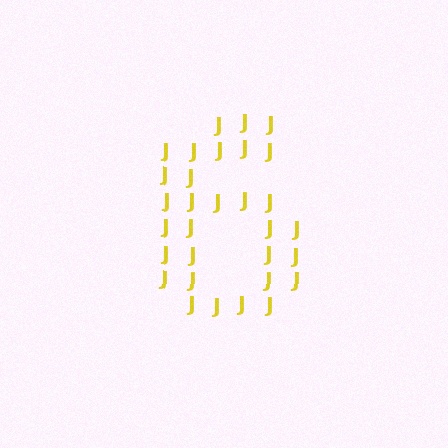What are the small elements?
The small elements are letter J's.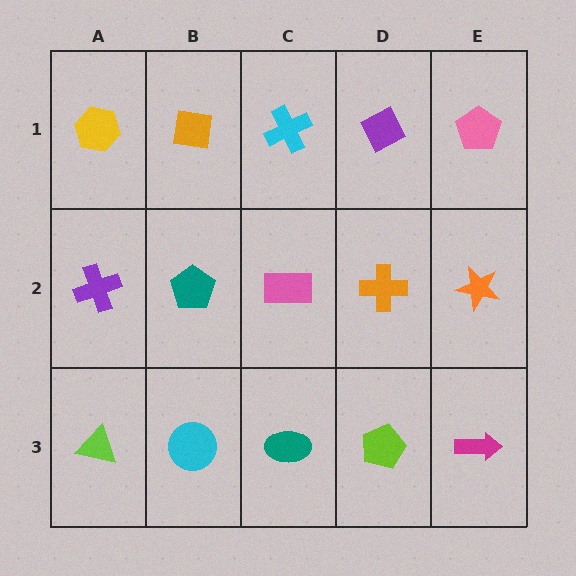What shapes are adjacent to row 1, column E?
An orange star (row 2, column E), a purple diamond (row 1, column D).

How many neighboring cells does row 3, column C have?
3.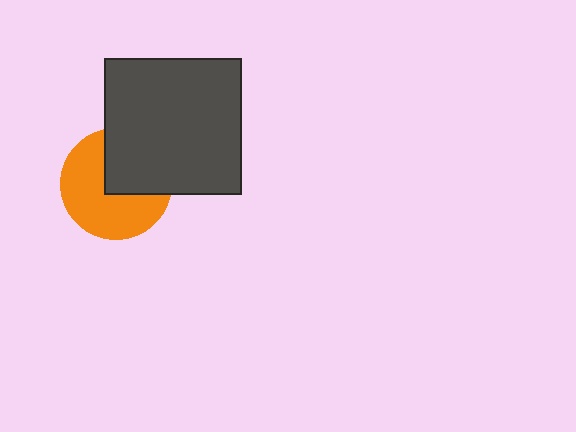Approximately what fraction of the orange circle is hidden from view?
Roughly 40% of the orange circle is hidden behind the dark gray square.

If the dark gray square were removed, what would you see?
You would see the complete orange circle.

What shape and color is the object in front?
The object in front is a dark gray square.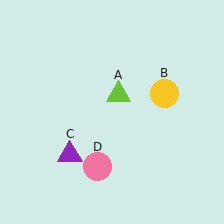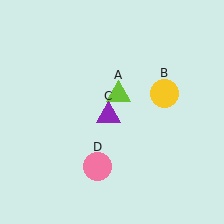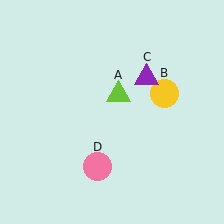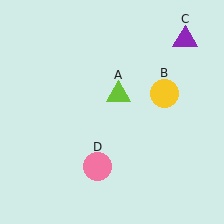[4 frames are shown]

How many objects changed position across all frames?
1 object changed position: purple triangle (object C).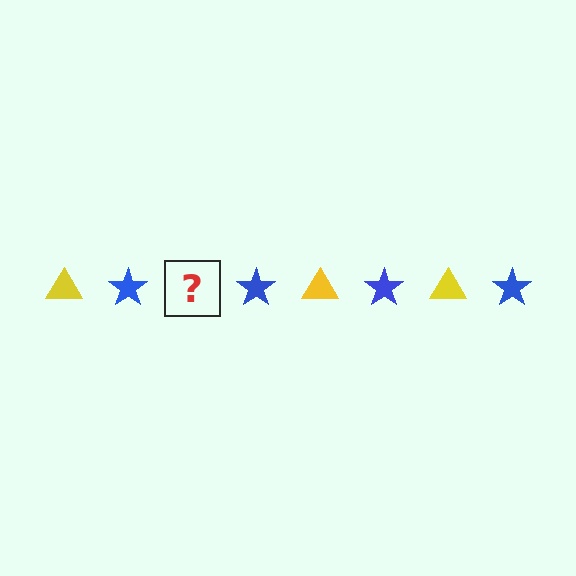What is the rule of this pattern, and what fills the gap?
The rule is that the pattern alternates between yellow triangle and blue star. The gap should be filled with a yellow triangle.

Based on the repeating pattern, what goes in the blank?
The blank should be a yellow triangle.